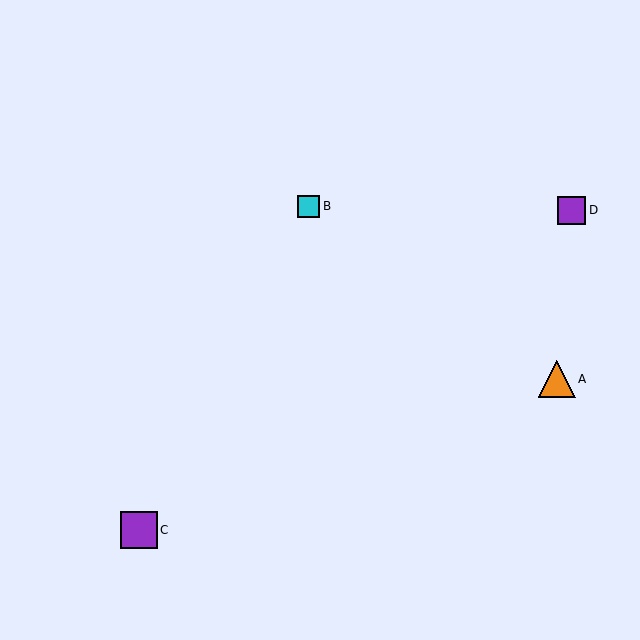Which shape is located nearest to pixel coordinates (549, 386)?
The orange triangle (labeled A) at (557, 379) is nearest to that location.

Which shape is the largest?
The orange triangle (labeled A) is the largest.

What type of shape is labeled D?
Shape D is a purple square.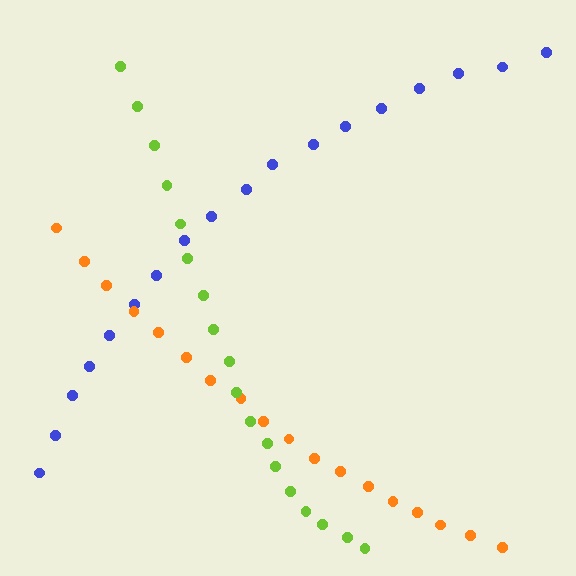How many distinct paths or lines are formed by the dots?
There are 3 distinct paths.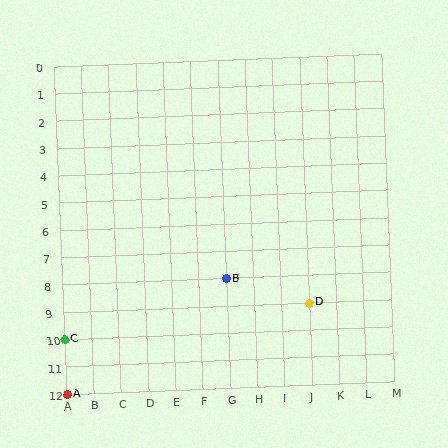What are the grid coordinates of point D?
Point D is at grid coordinates (J, 9).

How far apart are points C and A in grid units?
Points C and A are 2 rows apart.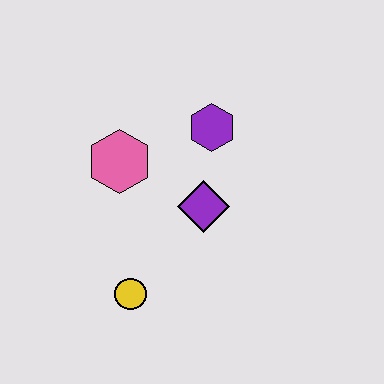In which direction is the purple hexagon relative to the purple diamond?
The purple hexagon is above the purple diamond.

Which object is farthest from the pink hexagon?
The yellow circle is farthest from the pink hexagon.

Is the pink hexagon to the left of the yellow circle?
Yes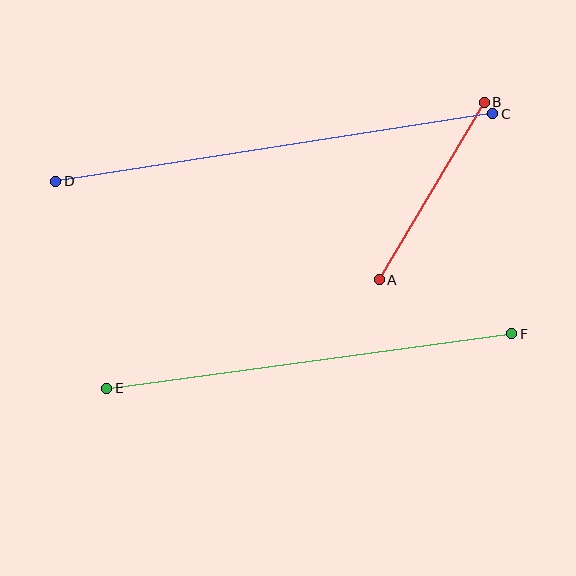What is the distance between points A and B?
The distance is approximately 206 pixels.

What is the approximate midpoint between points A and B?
The midpoint is at approximately (432, 191) pixels.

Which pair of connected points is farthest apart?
Points C and D are farthest apart.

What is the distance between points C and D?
The distance is approximately 443 pixels.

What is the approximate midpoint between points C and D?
The midpoint is at approximately (274, 147) pixels.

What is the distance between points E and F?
The distance is approximately 408 pixels.